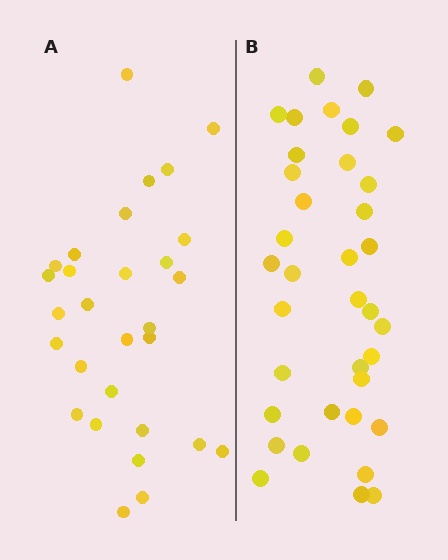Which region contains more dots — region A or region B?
Region B (the right region) has more dots.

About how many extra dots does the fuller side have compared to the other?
Region B has roughly 8 or so more dots than region A.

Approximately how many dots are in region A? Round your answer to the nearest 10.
About 30 dots. (The exact count is 29, which rounds to 30.)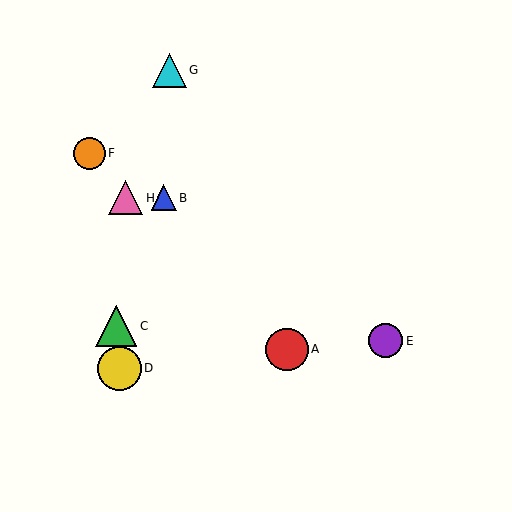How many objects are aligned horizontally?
2 objects (B, H) are aligned horizontally.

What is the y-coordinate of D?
Object D is at y≈368.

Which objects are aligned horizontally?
Objects B, H are aligned horizontally.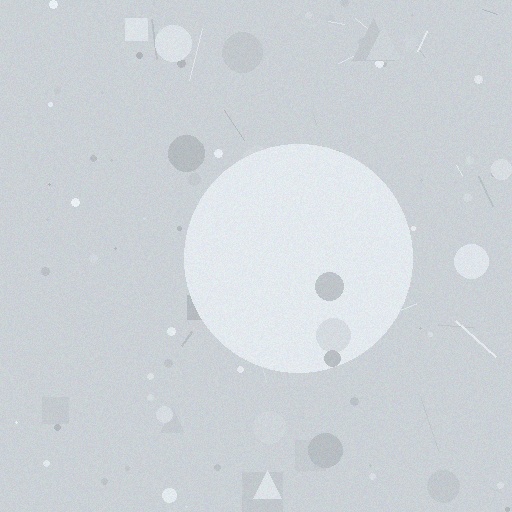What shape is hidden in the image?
A circle is hidden in the image.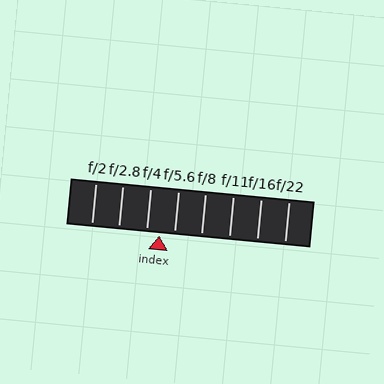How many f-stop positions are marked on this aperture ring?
There are 8 f-stop positions marked.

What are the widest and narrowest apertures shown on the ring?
The widest aperture shown is f/2 and the narrowest is f/22.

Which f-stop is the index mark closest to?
The index mark is closest to f/4.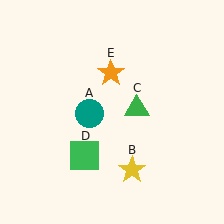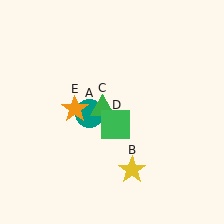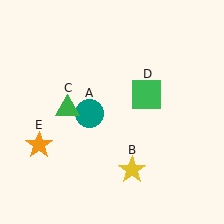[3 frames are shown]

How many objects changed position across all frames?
3 objects changed position: green triangle (object C), green square (object D), orange star (object E).